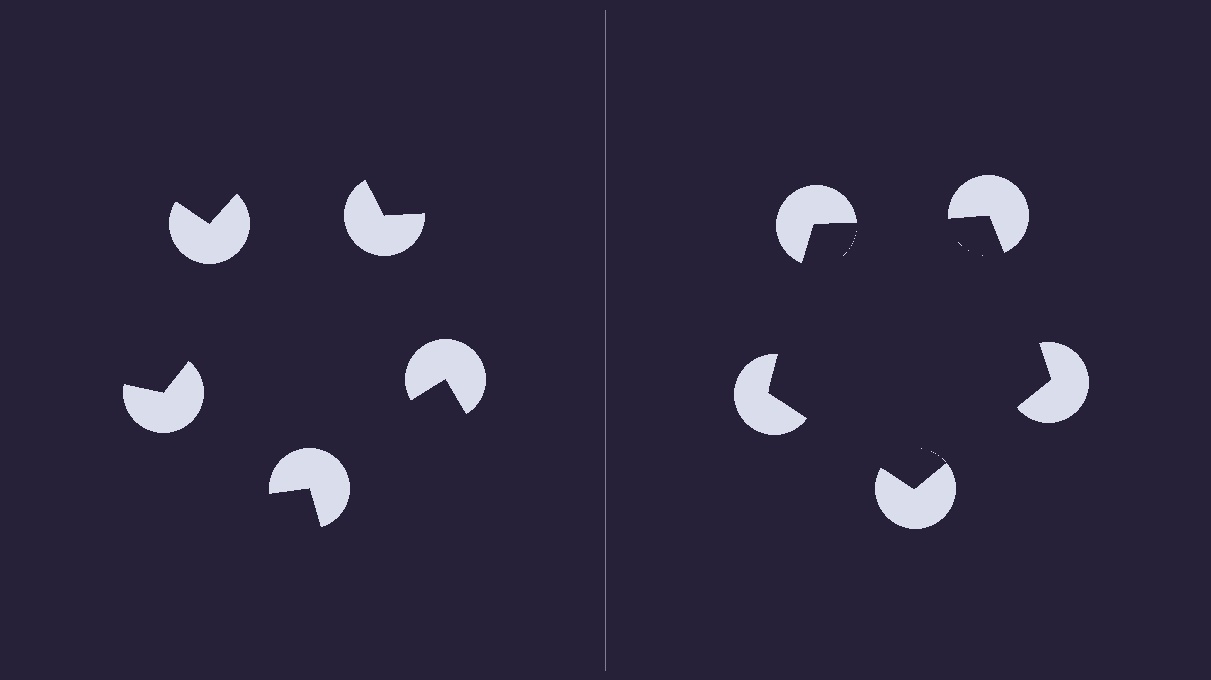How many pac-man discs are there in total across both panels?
10 — 5 on each side.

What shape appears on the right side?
An illusory pentagon.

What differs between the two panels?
The pac-man discs are positioned identically on both sides; only the wedge orientations differ. On the right they align to a pentagon; on the left they are misaligned.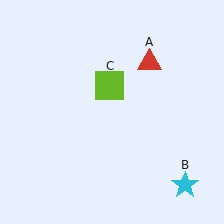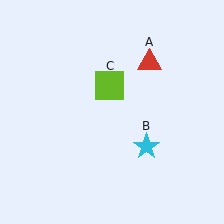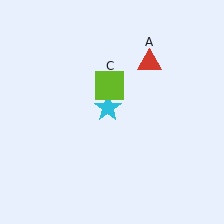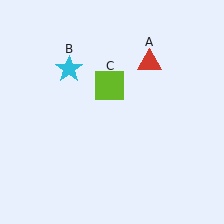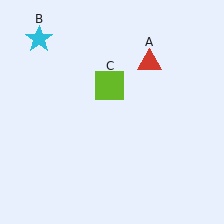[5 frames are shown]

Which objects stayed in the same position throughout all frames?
Red triangle (object A) and lime square (object C) remained stationary.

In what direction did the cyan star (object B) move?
The cyan star (object B) moved up and to the left.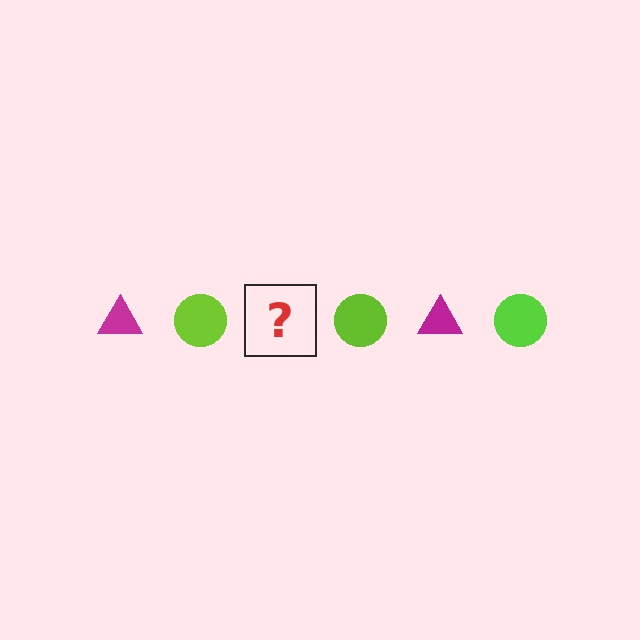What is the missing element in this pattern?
The missing element is a magenta triangle.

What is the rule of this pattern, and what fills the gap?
The rule is that the pattern alternates between magenta triangle and lime circle. The gap should be filled with a magenta triangle.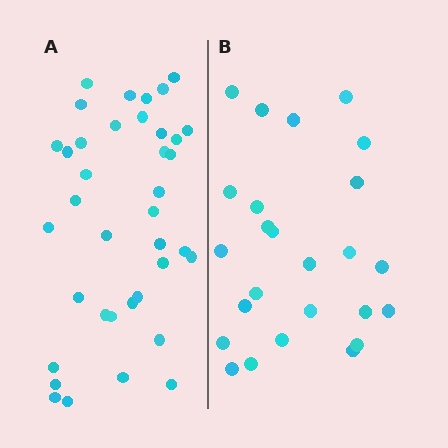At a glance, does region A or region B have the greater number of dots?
Region A (the left region) has more dots.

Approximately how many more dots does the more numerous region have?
Region A has approximately 15 more dots than region B.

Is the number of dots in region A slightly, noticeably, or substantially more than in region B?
Region A has substantially more. The ratio is roughly 1.5 to 1.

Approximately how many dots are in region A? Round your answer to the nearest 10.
About 40 dots. (The exact count is 38, which rounds to 40.)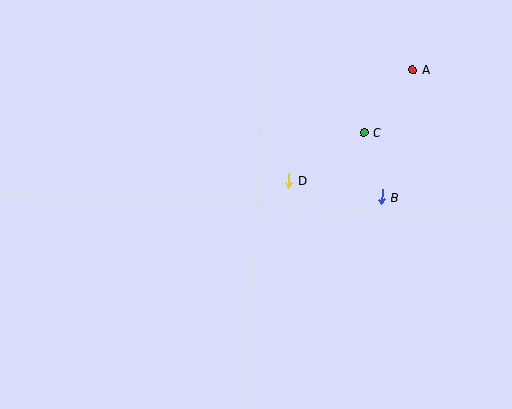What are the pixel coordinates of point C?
Point C is at (364, 132).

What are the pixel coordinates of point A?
Point A is at (413, 70).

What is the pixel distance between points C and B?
The distance between C and B is 67 pixels.